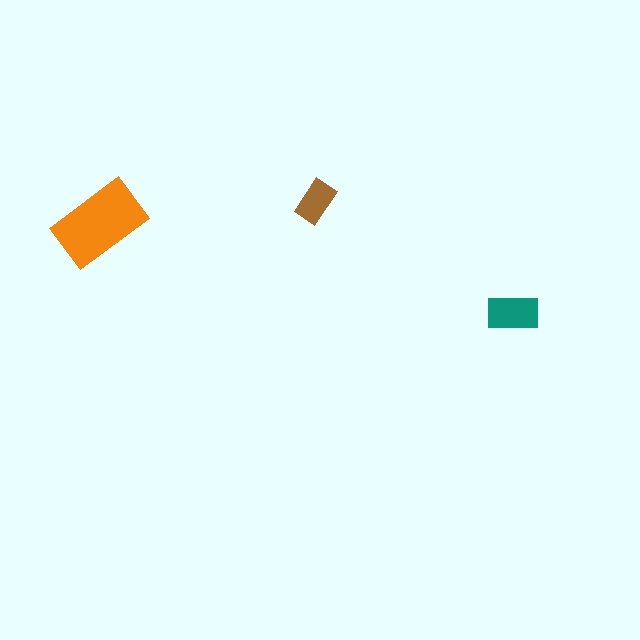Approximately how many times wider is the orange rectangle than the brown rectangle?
About 2 times wider.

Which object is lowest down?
The teal rectangle is bottommost.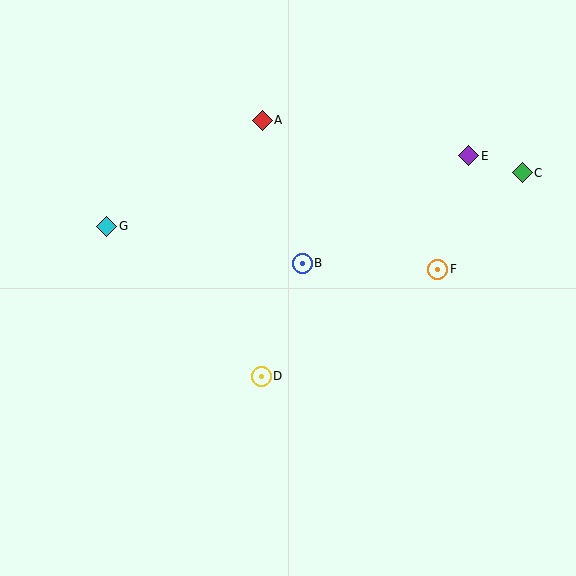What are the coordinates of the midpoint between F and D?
The midpoint between F and D is at (349, 323).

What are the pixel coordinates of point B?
Point B is at (302, 263).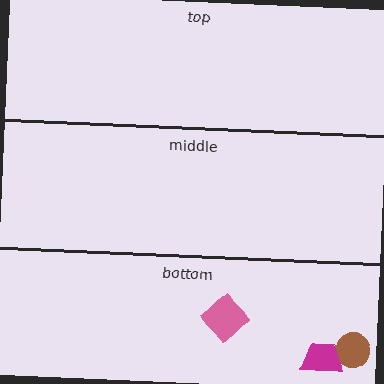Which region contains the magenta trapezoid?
The bottom region.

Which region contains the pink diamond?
The bottom region.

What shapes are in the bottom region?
The pink diamond, the brown circle, the magenta trapezoid.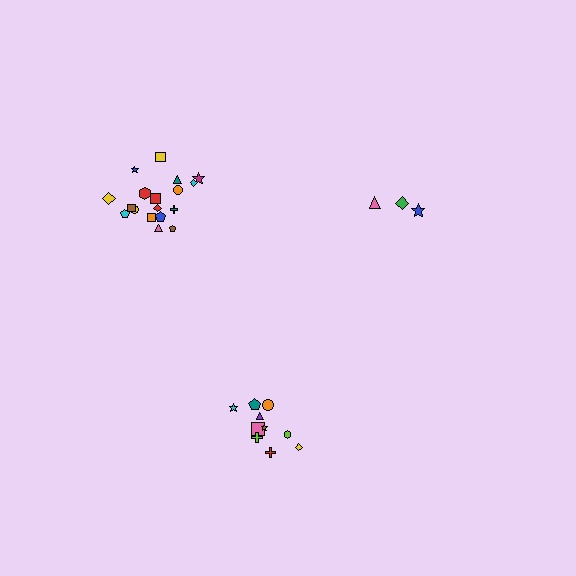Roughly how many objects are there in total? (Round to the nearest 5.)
Roughly 30 objects in total.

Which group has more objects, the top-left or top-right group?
The top-left group.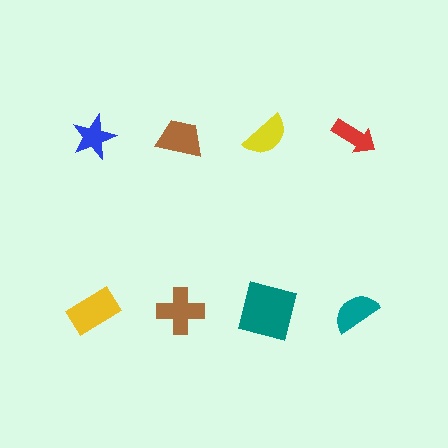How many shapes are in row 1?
4 shapes.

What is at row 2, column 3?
A teal square.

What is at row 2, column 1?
A yellow rectangle.